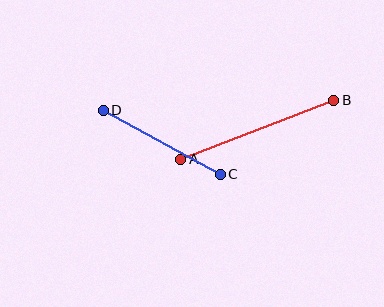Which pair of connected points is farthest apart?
Points A and B are farthest apart.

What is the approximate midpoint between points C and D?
The midpoint is at approximately (162, 142) pixels.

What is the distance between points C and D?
The distance is approximately 133 pixels.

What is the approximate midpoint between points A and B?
The midpoint is at approximately (257, 130) pixels.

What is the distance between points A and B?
The distance is approximately 164 pixels.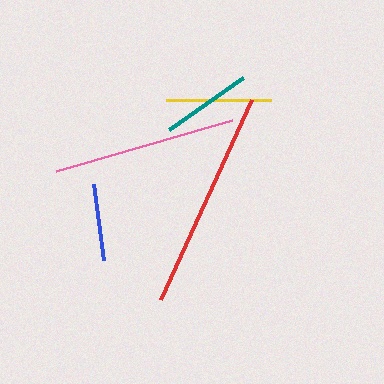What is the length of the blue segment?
The blue segment is approximately 77 pixels long.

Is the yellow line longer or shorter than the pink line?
The pink line is longer than the yellow line.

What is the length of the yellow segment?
The yellow segment is approximately 105 pixels long.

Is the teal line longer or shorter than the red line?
The red line is longer than the teal line.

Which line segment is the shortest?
The blue line is the shortest at approximately 77 pixels.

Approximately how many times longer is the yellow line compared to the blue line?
The yellow line is approximately 1.4 times the length of the blue line.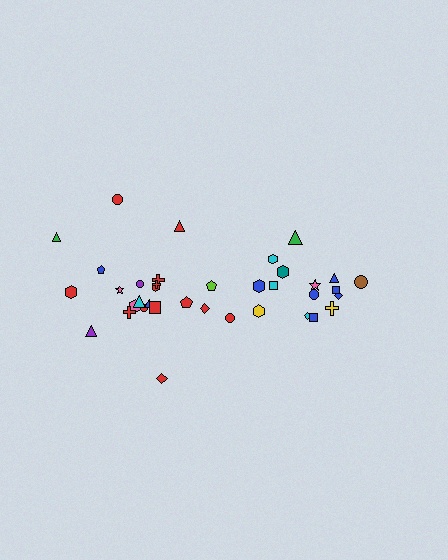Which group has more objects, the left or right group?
The left group.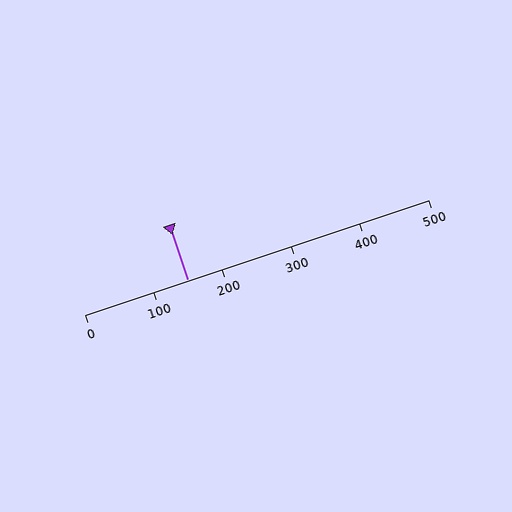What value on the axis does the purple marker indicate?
The marker indicates approximately 150.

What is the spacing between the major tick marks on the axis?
The major ticks are spaced 100 apart.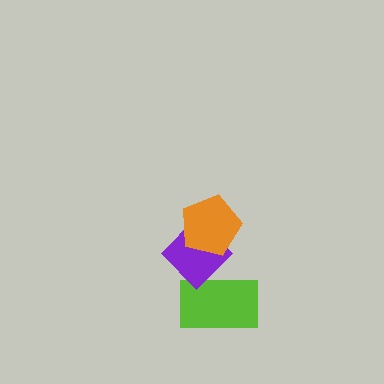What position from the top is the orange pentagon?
The orange pentagon is 1st from the top.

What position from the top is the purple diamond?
The purple diamond is 2nd from the top.